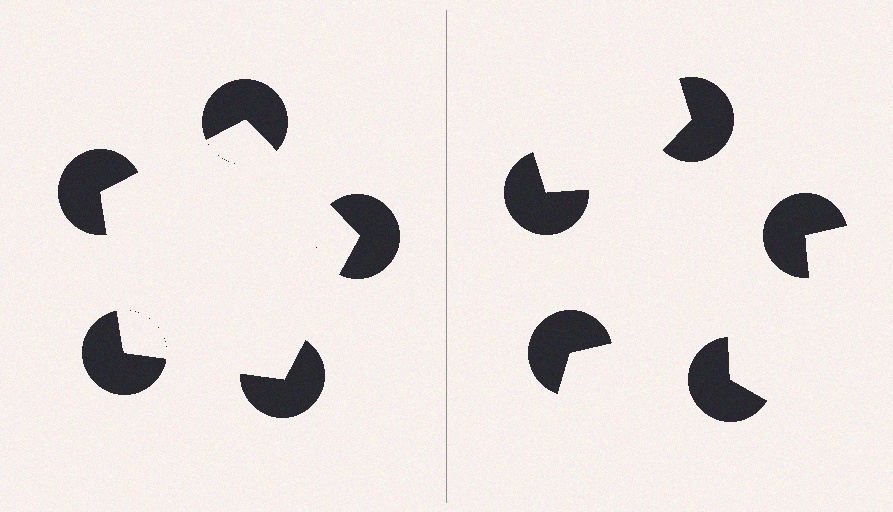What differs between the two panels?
The pac-man discs are positioned identically on both sides; only the wedge orientations differ. On the left they align to a pentagon; on the right they are misaligned.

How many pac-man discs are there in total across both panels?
10 — 5 on each side.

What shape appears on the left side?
An illusory pentagon.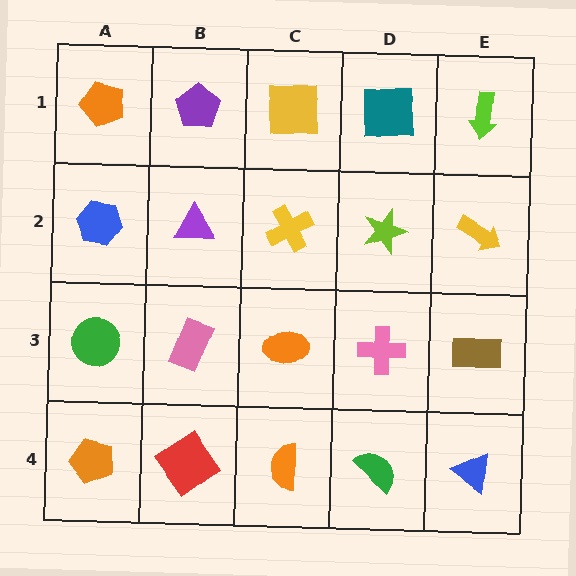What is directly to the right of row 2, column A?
A purple triangle.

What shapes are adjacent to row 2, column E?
A lime arrow (row 1, column E), a brown rectangle (row 3, column E), a lime star (row 2, column D).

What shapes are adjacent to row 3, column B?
A purple triangle (row 2, column B), a red diamond (row 4, column B), a green circle (row 3, column A), an orange ellipse (row 3, column C).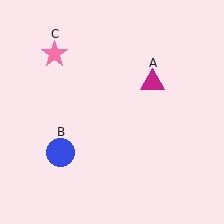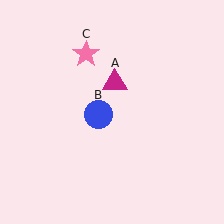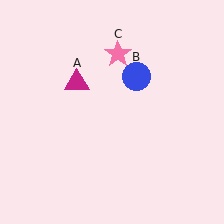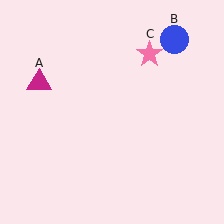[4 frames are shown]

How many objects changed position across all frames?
3 objects changed position: magenta triangle (object A), blue circle (object B), pink star (object C).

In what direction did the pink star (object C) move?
The pink star (object C) moved right.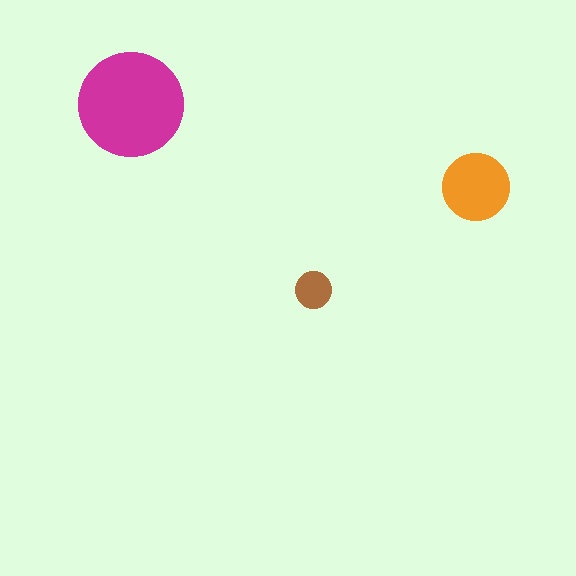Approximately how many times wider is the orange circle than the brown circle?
About 2 times wider.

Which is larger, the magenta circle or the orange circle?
The magenta one.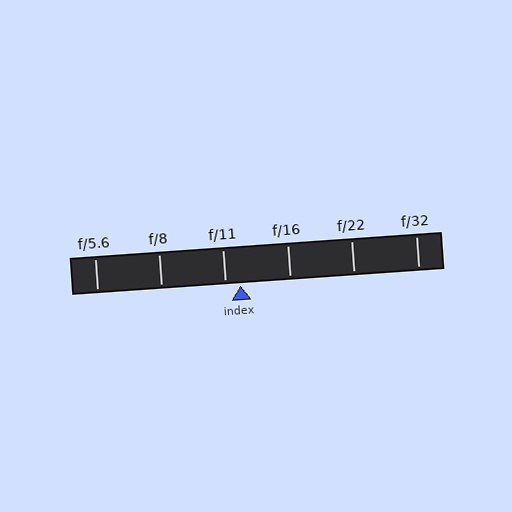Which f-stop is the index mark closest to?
The index mark is closest to f/11.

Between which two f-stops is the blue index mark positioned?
The index mark is between f/11 and f/16.